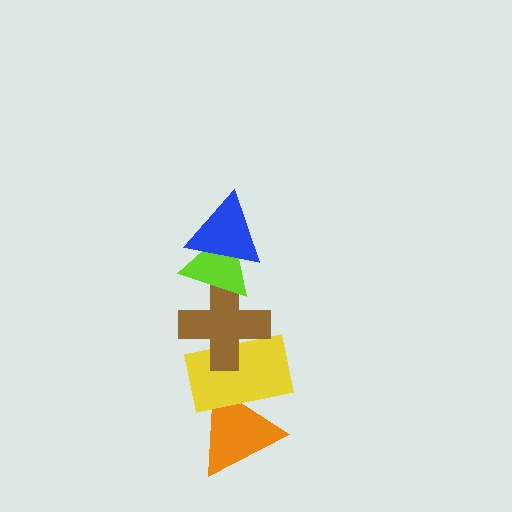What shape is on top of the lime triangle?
The blue triangle is on top of the lime triangle.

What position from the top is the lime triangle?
The lime triangle is 2nd from the top.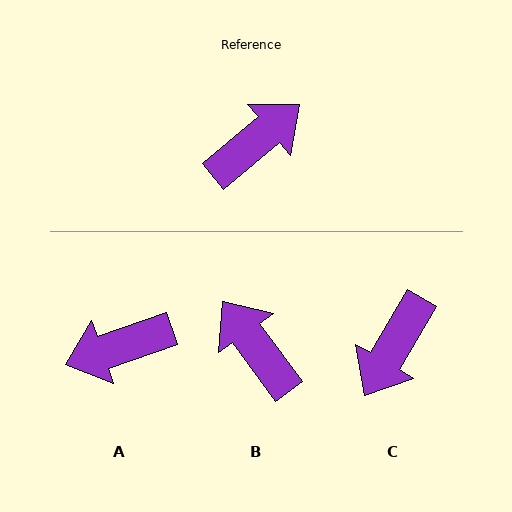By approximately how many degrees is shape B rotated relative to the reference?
Approximately 86 degrees counter-clockwise.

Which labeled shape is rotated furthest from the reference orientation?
C, about 160 degrees away.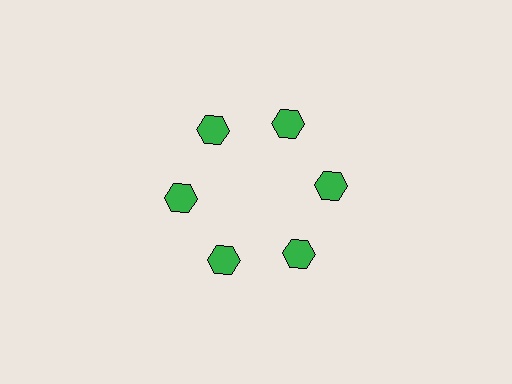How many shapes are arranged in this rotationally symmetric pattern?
There are 6 shapes, arranged in 6 groups of 1.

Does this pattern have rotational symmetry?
Yes, this pattern has 6-fold rotational symmetry. It looks the same after rotating 60 degrees around the center.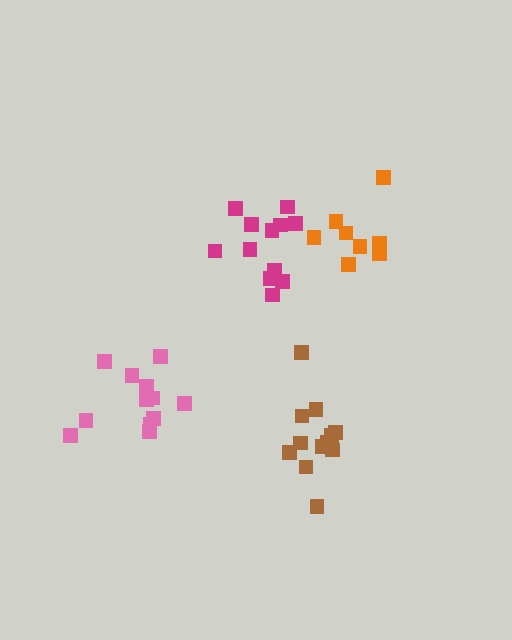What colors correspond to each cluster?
The clusters are colored: pink, brown, orange, magenta.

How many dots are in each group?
Group 1: 12 dots, Group 2: 12 dots, Group 3: 8 dots, Group 4: 12 dots (44 total).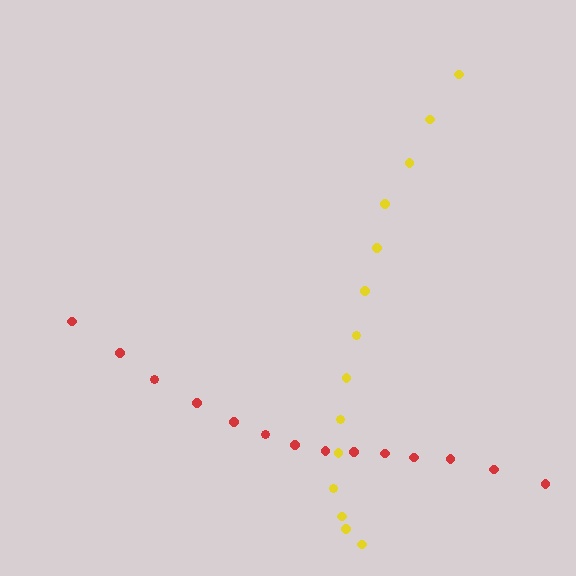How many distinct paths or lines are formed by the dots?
There are 2 distinct paths.